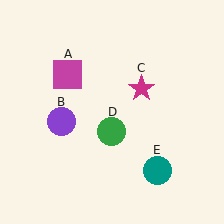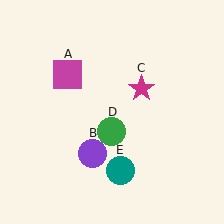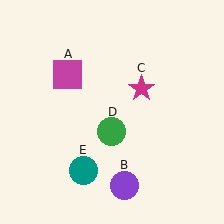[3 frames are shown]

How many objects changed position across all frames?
2 objects changed position: purple circle (object B), teal circle (object E).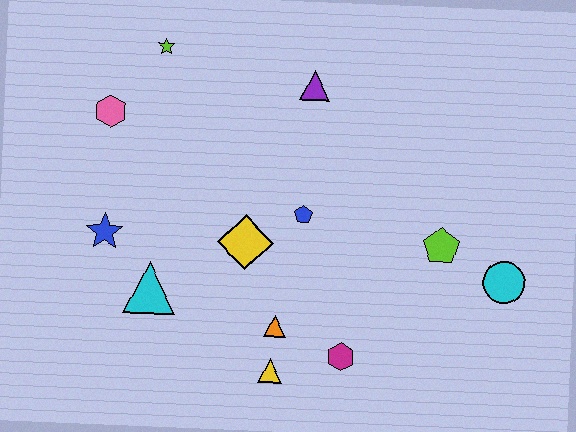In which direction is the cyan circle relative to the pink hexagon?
The cyan circle is to the right of the pink hexagon.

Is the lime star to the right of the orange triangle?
No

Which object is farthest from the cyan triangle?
The cyan circle is farthest from the cyan triangle.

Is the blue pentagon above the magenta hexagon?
Yes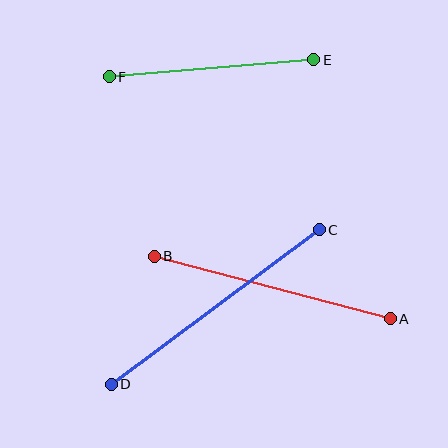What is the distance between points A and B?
The distance is approximately 245 pixels.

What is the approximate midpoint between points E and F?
The midpoint is at approximately (211, 68) pixels.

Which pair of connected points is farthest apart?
Points C and D are farthest apart.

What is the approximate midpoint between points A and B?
The midpoint is at approximately (272, 288) pixels.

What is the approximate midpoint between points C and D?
The midpoint is at approximately (215, 307) pixels.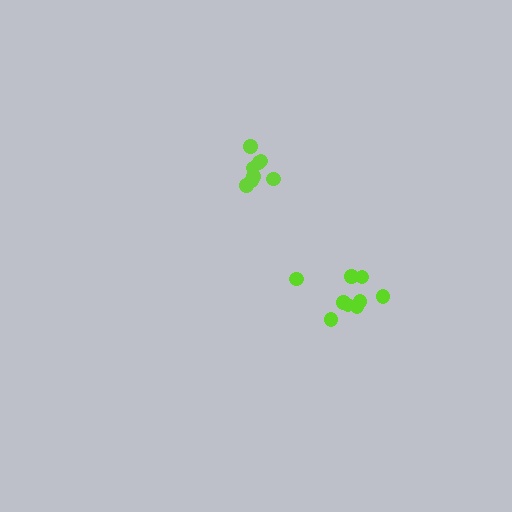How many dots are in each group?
Group 1: 9 dots, Group 2: 8 dots (17 total).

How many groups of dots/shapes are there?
There are 2 groups.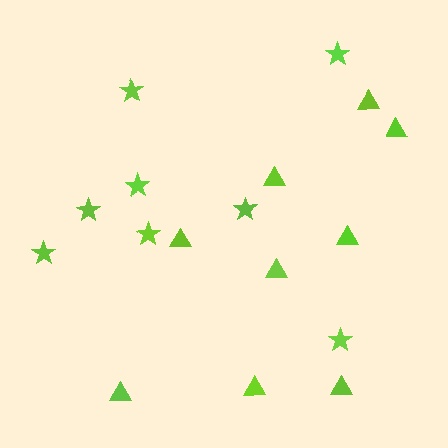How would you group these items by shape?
There are 2 groups: one group of stars (8) and one group of triangles (9).